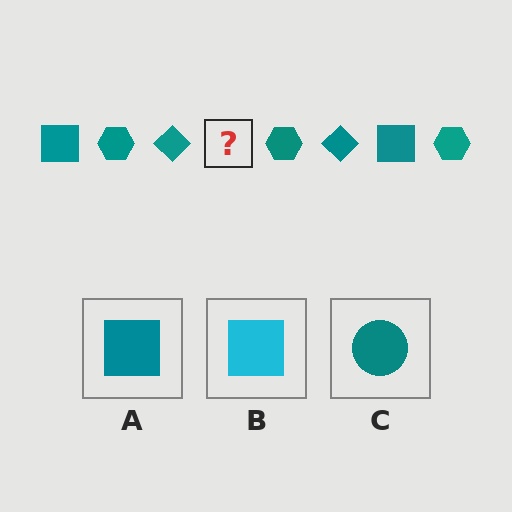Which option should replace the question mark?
Option A.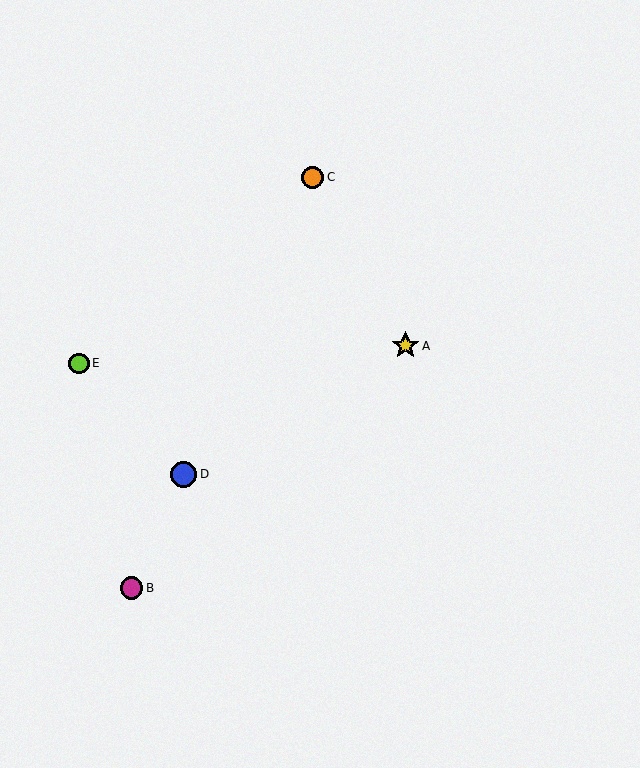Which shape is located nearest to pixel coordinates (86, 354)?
The lime circle (labeled E) at (79, 363) is nearest to that location.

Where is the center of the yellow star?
The center of the yellow star is at (406, 346).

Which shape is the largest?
The yellow star (labeled A) is the largest.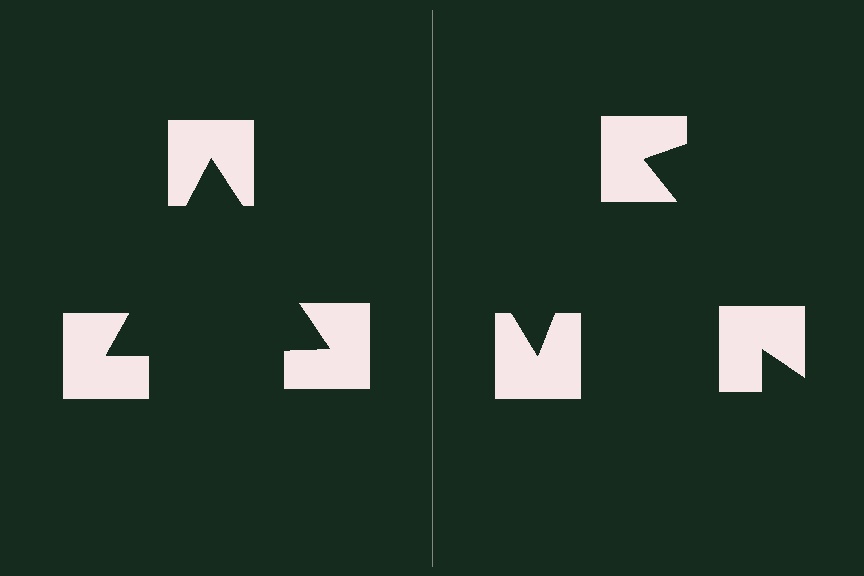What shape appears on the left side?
An illusory triangle.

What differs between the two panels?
The notched squares are positioned identically on both sides; only the wedge orientations differ. On the left they align to a triangle; on the right they are misaligned.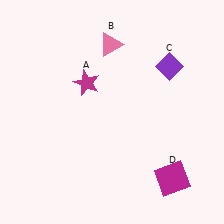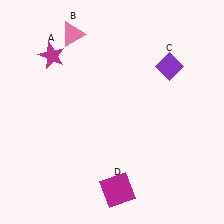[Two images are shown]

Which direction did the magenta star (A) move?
The magenta star (A) moved left.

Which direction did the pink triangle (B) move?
The pink triangle (B) moved left.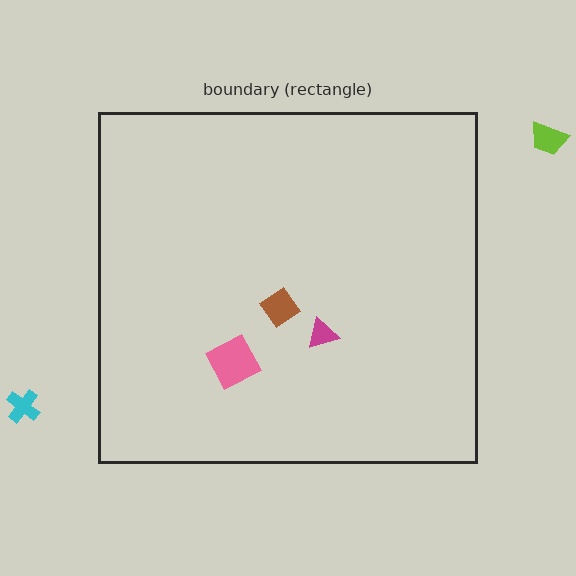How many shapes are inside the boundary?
3 inside, 2 outside.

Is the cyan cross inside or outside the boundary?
Outside.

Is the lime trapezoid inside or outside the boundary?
Outside.